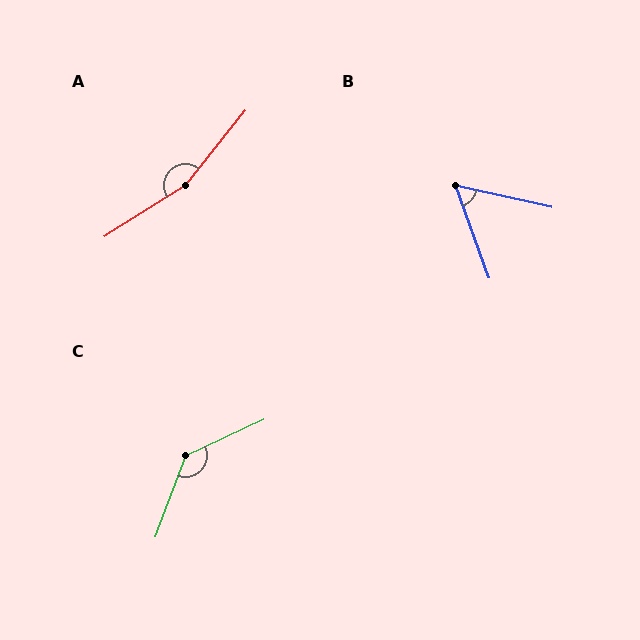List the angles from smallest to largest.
B (58°), C (135°), A (161°).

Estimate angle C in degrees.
Approximately 135 degrees.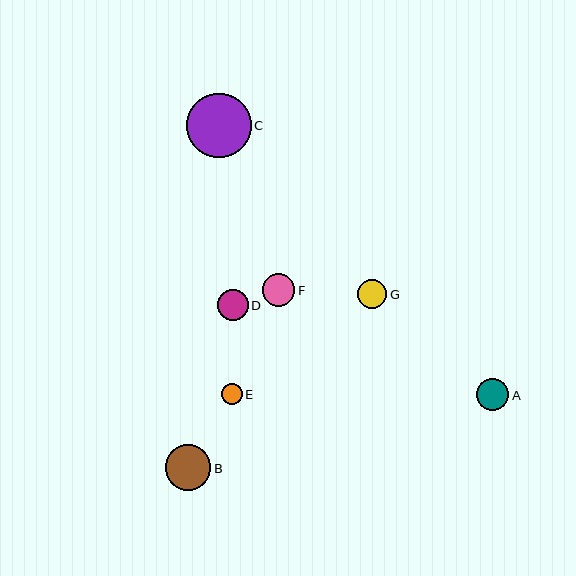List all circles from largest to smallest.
From largest to smallest: C, B, F, A, D, G, E.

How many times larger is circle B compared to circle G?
Circle B is approximately 1.6 times the size of circle G.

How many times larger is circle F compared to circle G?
Circle F is approximately 1.1 times the size of circle G.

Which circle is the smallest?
Circle E is the smallest with a size of approximately 21 pixels.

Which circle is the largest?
Circle C is the largest with a size of approximately 65 pixels.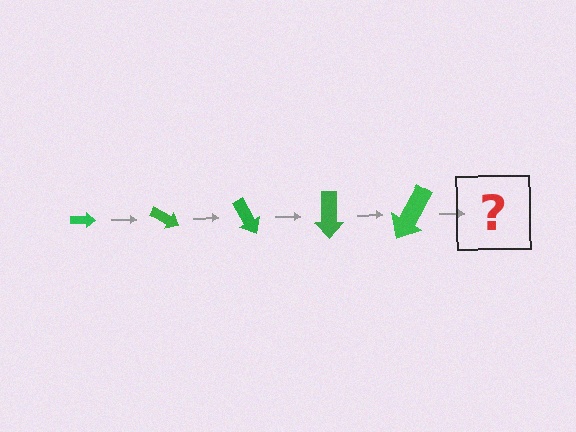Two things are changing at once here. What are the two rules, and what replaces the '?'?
The two rules are that the arrow grows larger each step and it rotates 30 degrees each step. The '?' should be an arrow, larger than the previous one and rotated 150 degrees from the start.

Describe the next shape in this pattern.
It should be an arrow, larger than the previous one and rotated 150 degrees from the start.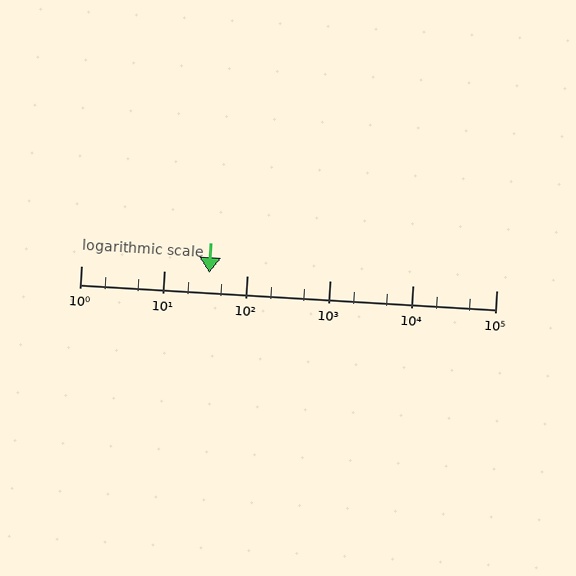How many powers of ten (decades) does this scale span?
The scale spans 5 decades, from 1 to 100000.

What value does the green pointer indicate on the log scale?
The pointer indicates approximately 35.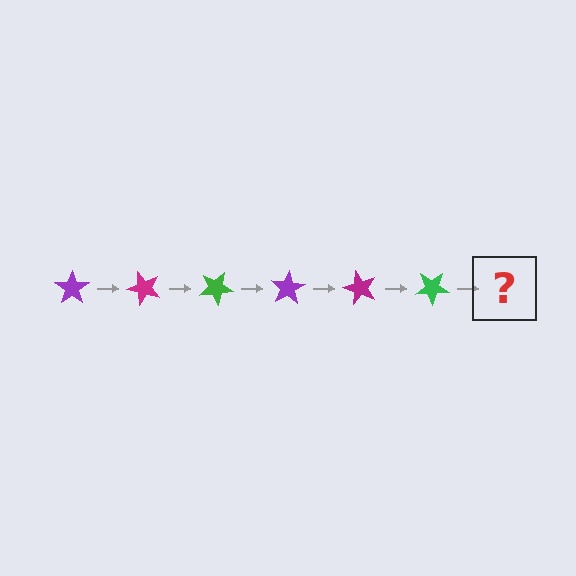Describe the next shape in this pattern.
It should be a purple star, rotated 300 degrees from the start.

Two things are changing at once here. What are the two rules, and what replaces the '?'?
The two rules are that it rotates 50 degrees each step and the color cycles through purple, magenta, and green. The '?' should be a purple star, rotated 300 degrees from the start.